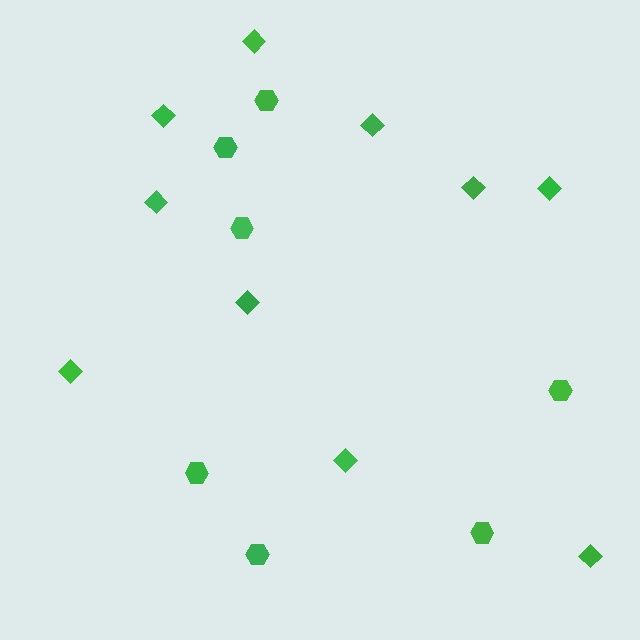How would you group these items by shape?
There are 2 groups: one group of hexagons (7) and one group of diamonds (10).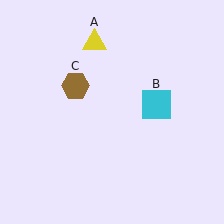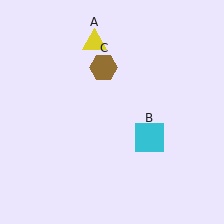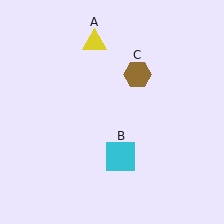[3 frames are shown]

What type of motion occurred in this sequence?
The cyan square (object B), brown hexagon (object C) rotated clockwise around the center of the scene.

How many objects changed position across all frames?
2 objects changed position: cyan square (object B), brown hexagon (object C).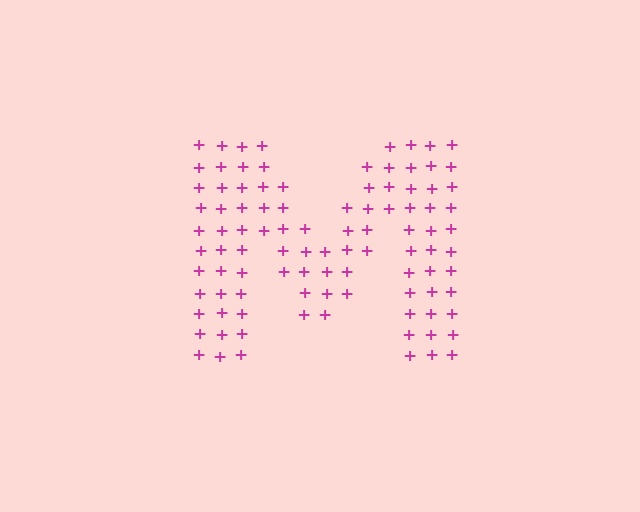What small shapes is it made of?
It is made of small plus signs.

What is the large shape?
The large shape is the letter M.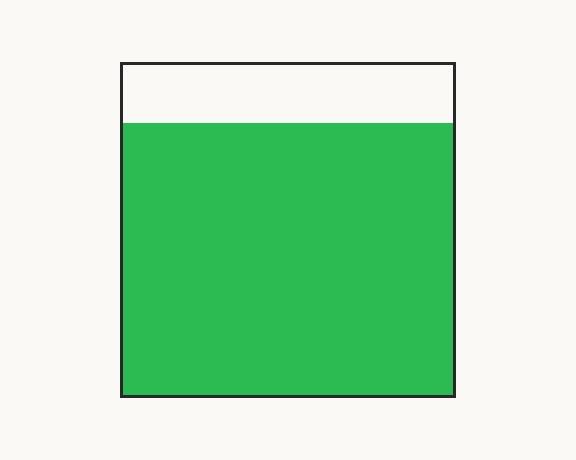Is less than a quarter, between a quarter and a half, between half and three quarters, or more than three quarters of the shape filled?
More than three quarters.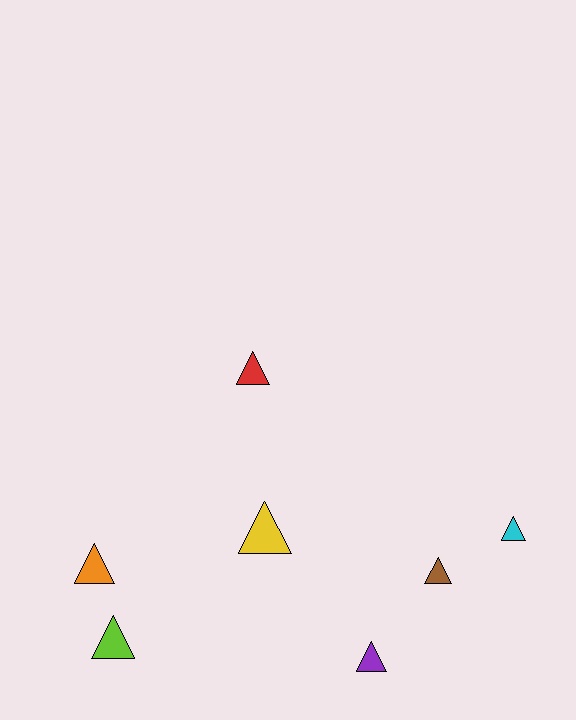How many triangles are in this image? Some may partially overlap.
There are 7 triangles.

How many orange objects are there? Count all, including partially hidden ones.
There is 1 orange object.